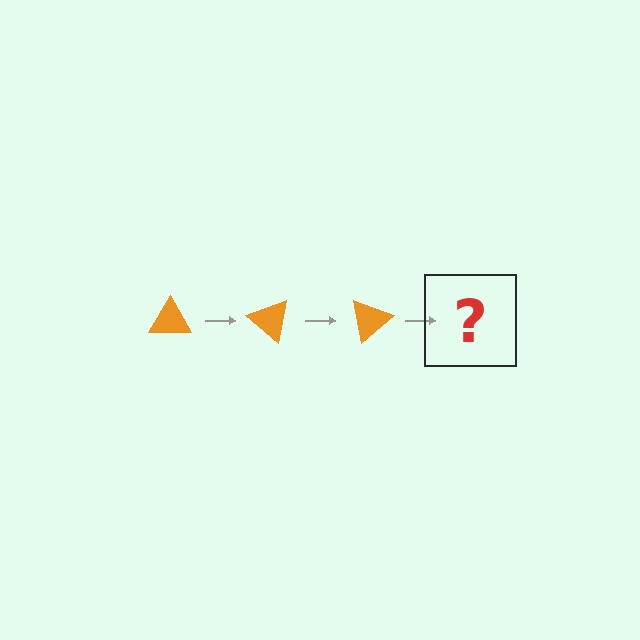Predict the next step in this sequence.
The next step is an orange triangle rotated 120 degrees.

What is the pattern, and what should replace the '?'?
The pattern is that the triangle rotates 40 degrees each step. The '?' should be an orange triangle rotated 120 degrees.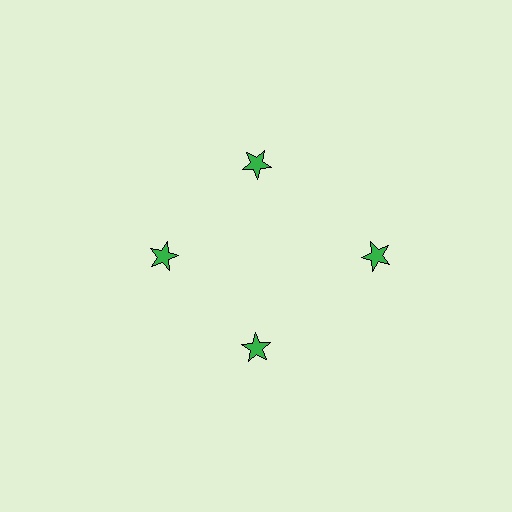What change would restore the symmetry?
The symmetry would be restored by moving it inward, back onto the ring so that all 4 stars sit at equal angles and equal distance from the center.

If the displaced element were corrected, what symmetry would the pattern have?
It would have 4-fold rotational symmetry — the pattern would map onto itself every 90 degrees.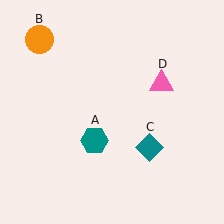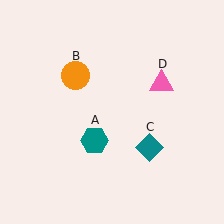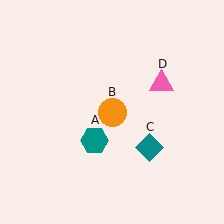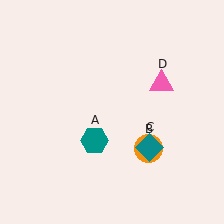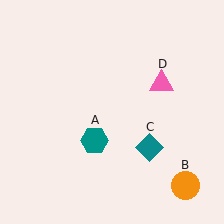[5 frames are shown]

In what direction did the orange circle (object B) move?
The orange circle (object B) moved down and to the right.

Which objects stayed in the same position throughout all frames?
Teal hexagon (object A) and teal diamond (object C) and pink triangle (object D) remained stationary.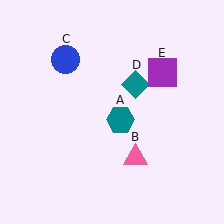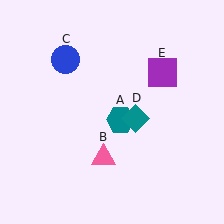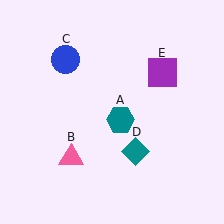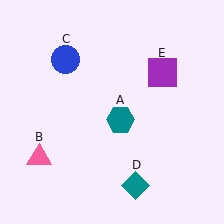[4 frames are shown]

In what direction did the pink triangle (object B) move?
The pink triangle (object B) moved left.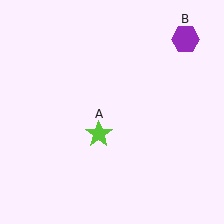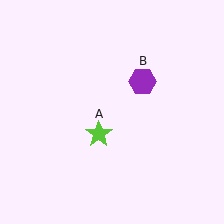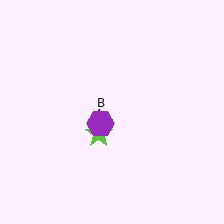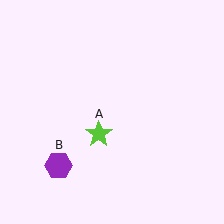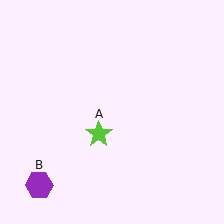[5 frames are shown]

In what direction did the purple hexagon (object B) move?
The purple hexagon (object B) moved down and to the left.